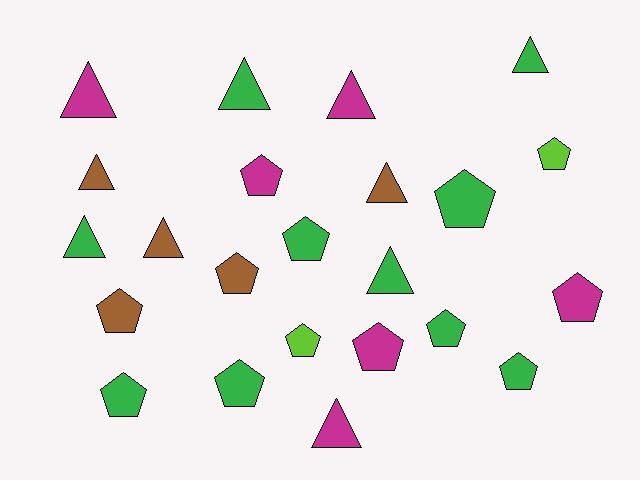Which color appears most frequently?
Green, with 10 objects.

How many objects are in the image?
There are 23 objects.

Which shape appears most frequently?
Pentagon, with 13 objects.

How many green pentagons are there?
There are 6 green pentagons.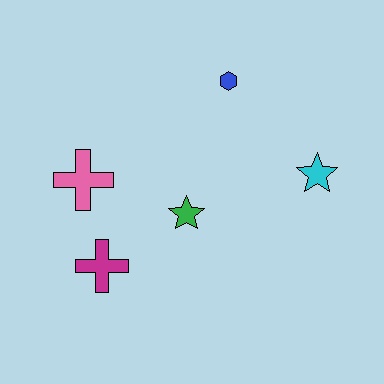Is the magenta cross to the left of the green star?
Yes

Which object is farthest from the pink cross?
The cyan star is farthest from the pink cross.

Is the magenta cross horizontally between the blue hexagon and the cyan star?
No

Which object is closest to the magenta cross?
The pink cross is closest to the magenta cross.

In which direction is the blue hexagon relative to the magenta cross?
The blue hexagon is above the magenta cross.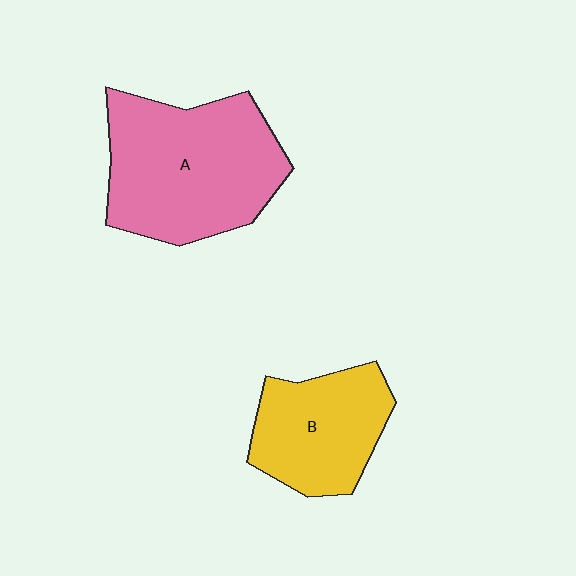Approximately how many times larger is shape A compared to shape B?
Approximately 1.6 times.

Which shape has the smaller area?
Shape B (yellow).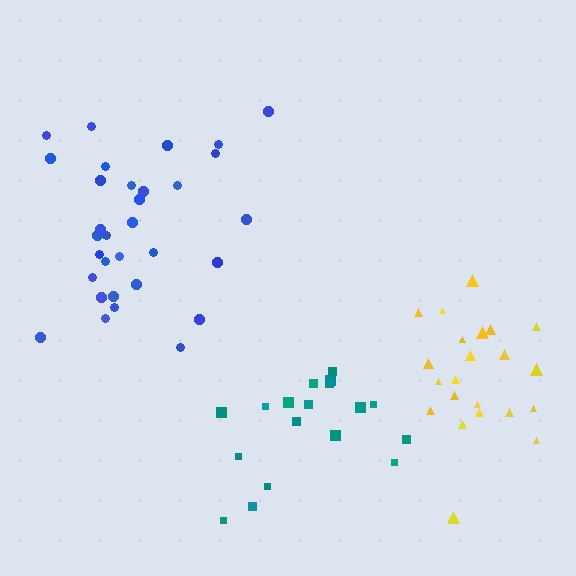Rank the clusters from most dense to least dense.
yellow, blue, teal.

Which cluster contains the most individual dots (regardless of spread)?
Blue (32).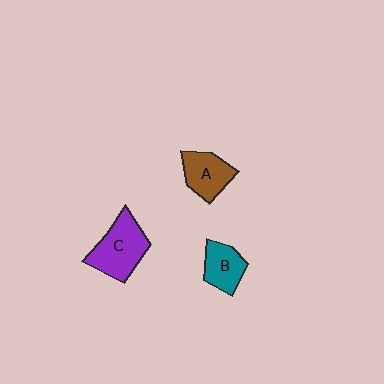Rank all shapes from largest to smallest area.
From largest to smallest: C (purple), A (brown), B (teal).